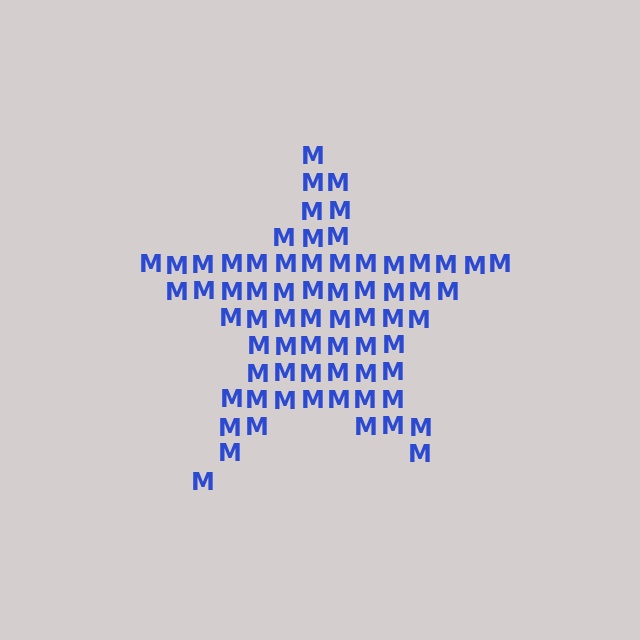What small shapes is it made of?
It is made of small letter M's.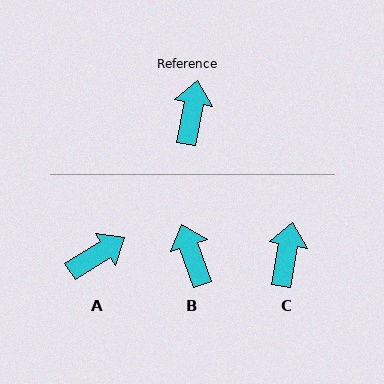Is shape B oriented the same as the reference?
No, it is off by about 30 degrees.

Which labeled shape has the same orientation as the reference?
C.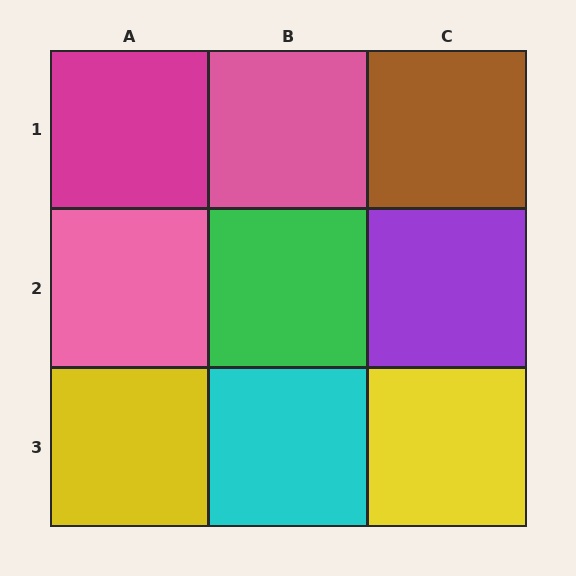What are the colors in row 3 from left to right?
Yellow, cyan, yellow.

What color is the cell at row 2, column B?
Green.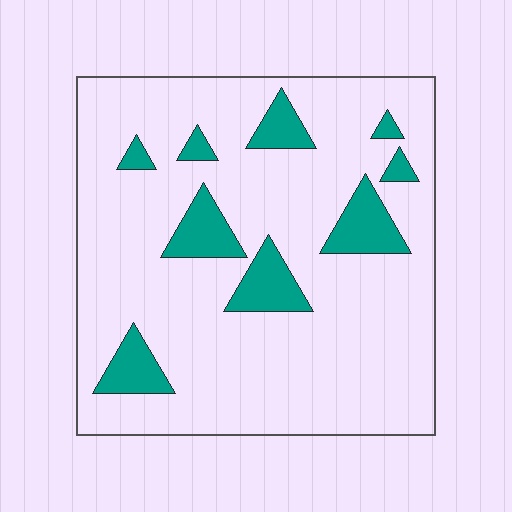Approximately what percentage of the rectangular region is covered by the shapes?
Approximately 15%.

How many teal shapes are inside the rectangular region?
9.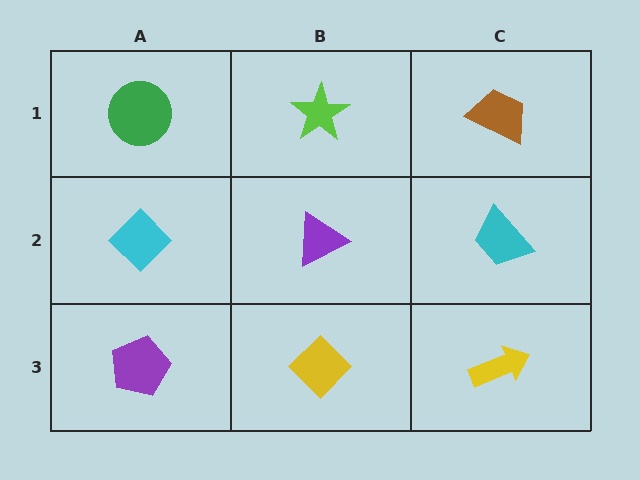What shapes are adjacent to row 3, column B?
A purple triangle (row 2, column B), a purple pentagon (row 3, column A), a yellow arrow (row 3, column C).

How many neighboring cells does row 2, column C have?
3.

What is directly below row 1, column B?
A purple triangle.